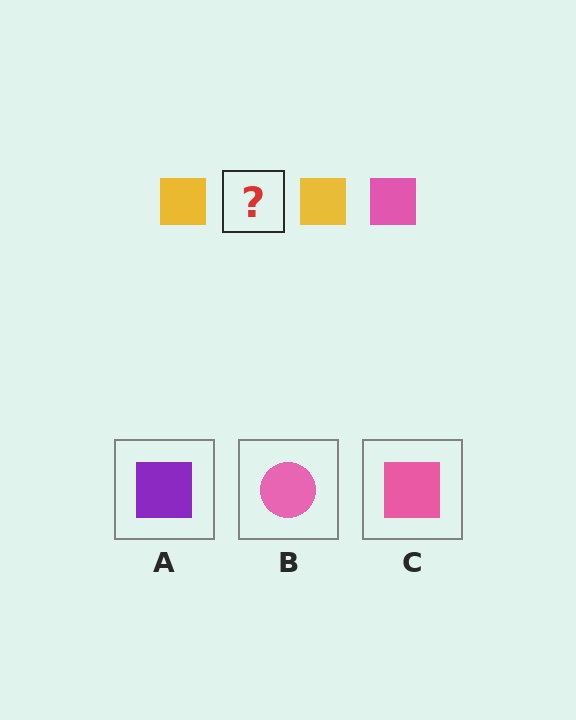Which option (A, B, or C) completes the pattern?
C.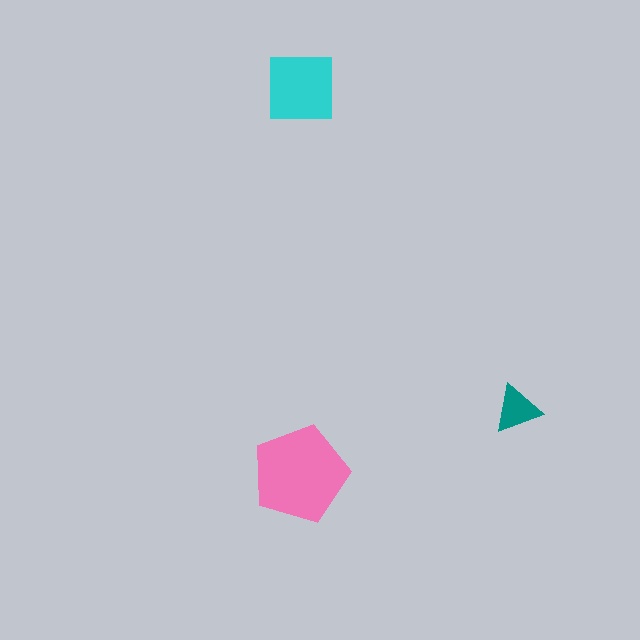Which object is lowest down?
The pink pentagon is bottommost.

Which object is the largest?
The pink pentagon.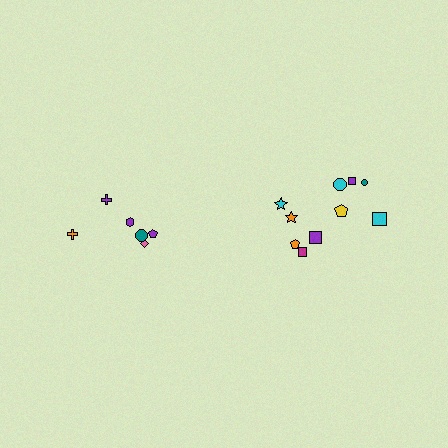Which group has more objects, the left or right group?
The right group.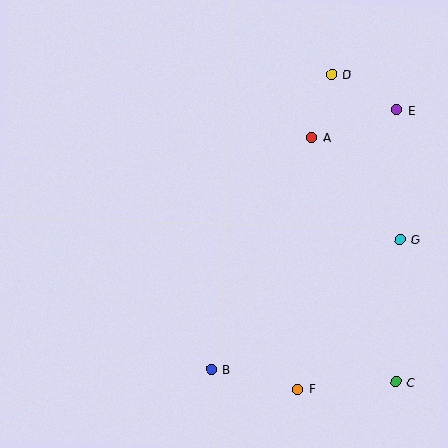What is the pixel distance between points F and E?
The distance between F and E is 296 pixels.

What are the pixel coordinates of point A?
Point A is at (312, 137).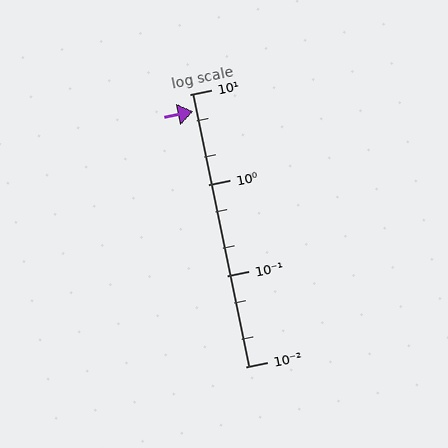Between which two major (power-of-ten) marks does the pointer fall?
The pointer is between 1 and 10.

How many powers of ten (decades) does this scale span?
The scale spans 3 decades, from 0.01 to 10.